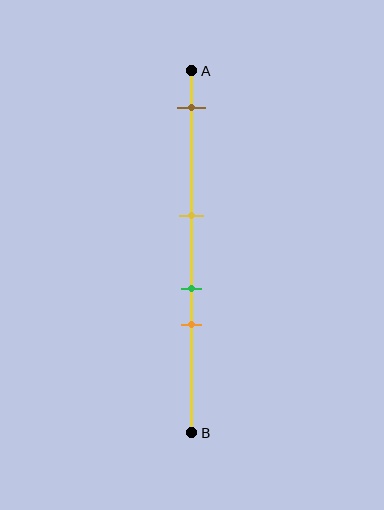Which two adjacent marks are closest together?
The green and orange marks are the closest adjacent pair.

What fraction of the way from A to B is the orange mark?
The orange mark is approximately 70% (0.7) of the way from A to B.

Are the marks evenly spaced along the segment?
No, the marks are not evenly spaced.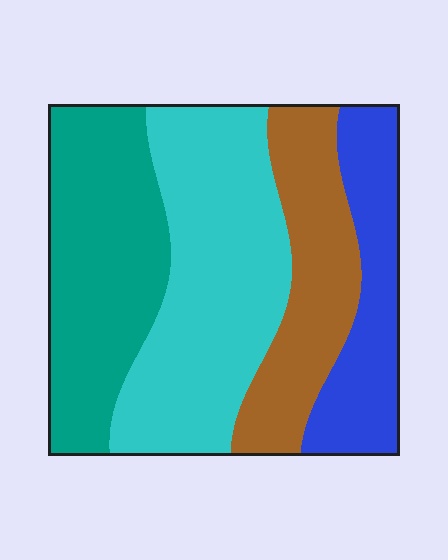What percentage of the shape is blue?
Blue takes up between a sixth and a third of the shape.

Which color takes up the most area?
Cyan, at roughly 35%.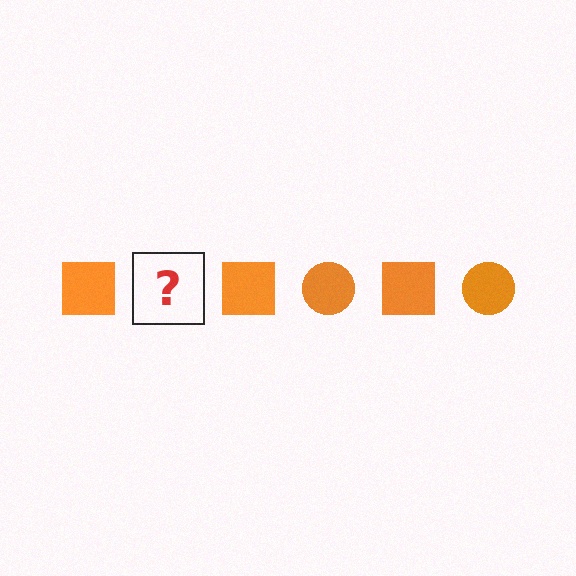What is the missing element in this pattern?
The missing element is an orange circle.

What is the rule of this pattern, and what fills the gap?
The rule is that the pattern cycles through square, circle shapes in orange. The gap should be filled with an orange circle.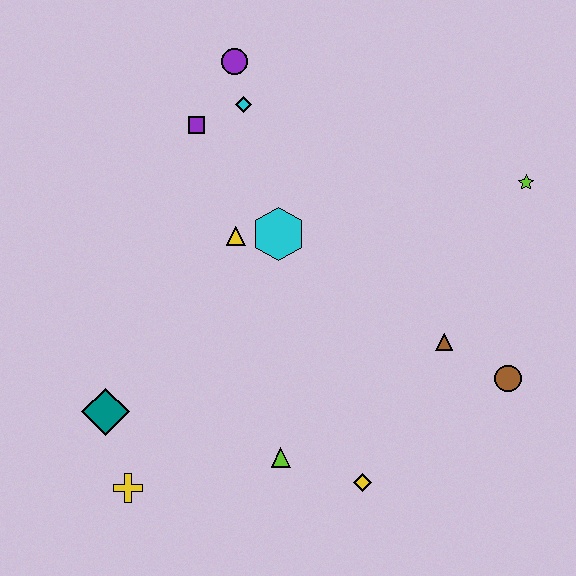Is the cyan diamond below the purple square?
No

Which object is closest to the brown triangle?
The brown circle is closest to the brown triangle.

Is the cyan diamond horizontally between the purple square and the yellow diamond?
Yes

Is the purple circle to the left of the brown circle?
Yes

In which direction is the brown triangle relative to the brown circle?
The brown triangle is to the left of the brown circle.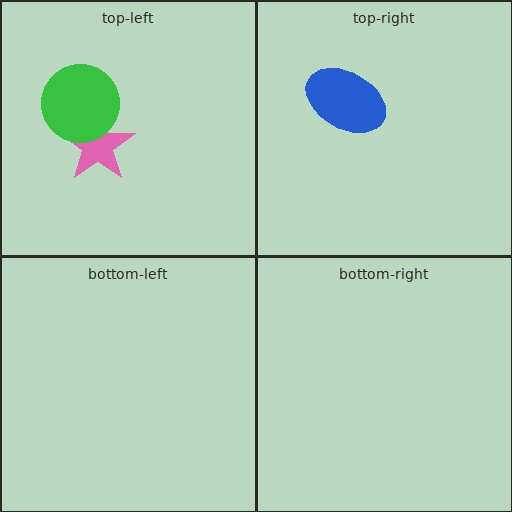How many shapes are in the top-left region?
2.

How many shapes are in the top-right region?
1.